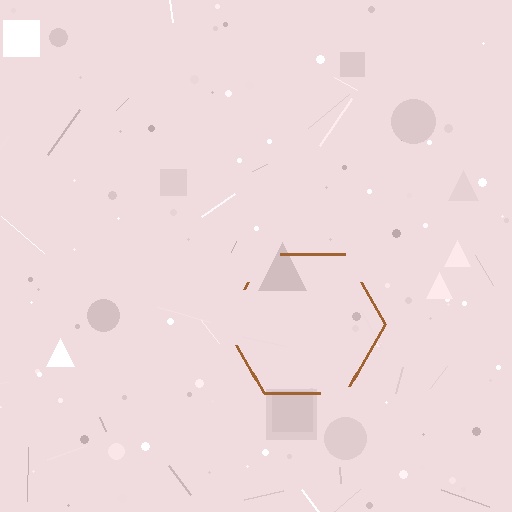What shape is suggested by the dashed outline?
The dashed outline suggests a hexagon.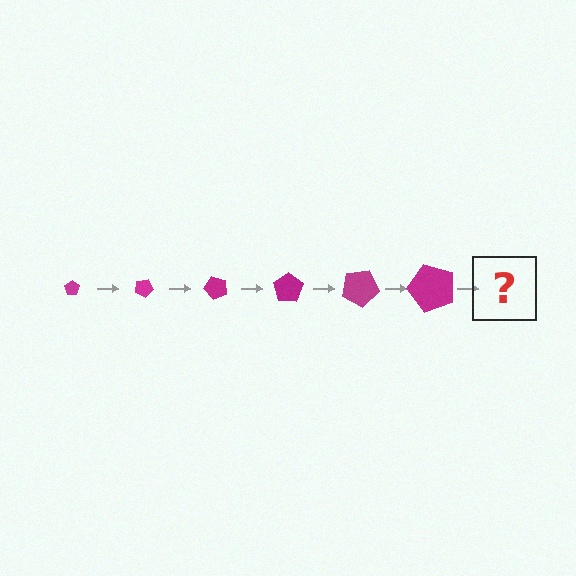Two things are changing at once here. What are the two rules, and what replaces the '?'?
The two rules are that the pentagon grows larger each step and it rotates 25 degrees each step. The '?' should be a pentagon, larger than the previous one and rotated 150 degrees from the start.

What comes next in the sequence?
The next element should be a pentagon, larger than the previous one and rotated 150 degrees from the start.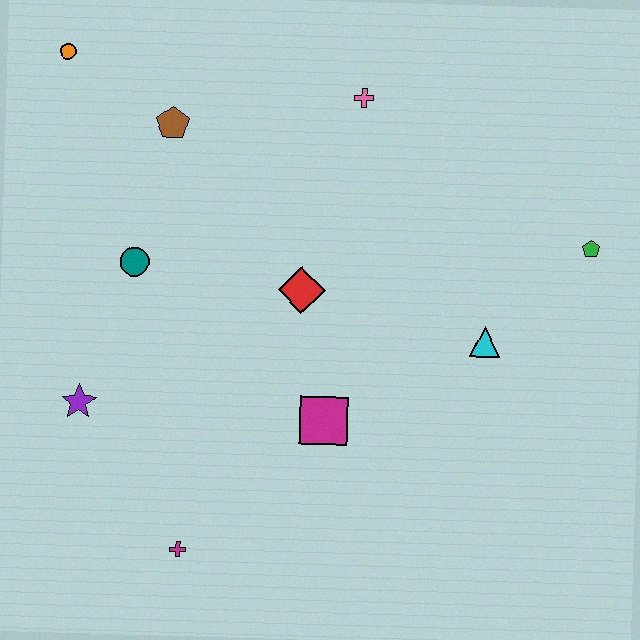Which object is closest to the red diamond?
The magenta square is closest to the red diamond.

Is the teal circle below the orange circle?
Yes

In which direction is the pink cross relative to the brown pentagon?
The pink cross is to the right of the brown pentagon.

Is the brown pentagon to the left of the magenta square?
Yes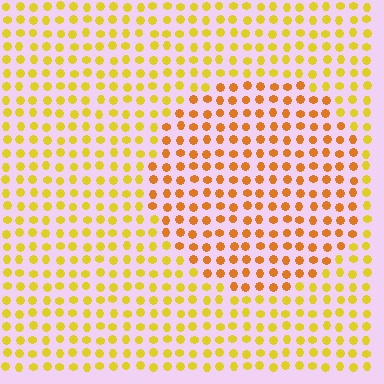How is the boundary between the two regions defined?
The boundary is defined purely by a slight shift in hue (about 28 degrees). Spacing, size, and orientation are identical on both sides.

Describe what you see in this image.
The image is filled with small yellow elements in a uniform arrangement. A circle-shaped region is visible where the elements are tinted to a slightly different hue, forming a subtle color boundary.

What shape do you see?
I see a circle.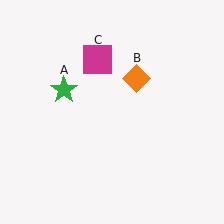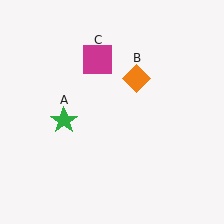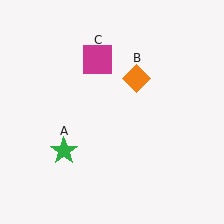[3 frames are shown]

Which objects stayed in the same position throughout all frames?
Orange diamond (object B) and magenta square (object C) remained stationary.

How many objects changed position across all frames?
1 object changed position: green star (object A).